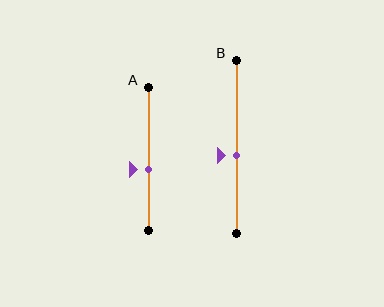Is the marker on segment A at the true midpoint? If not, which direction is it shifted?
No, the marker on segment A is shifted downward by about 8% of the segment length.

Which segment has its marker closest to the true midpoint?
Segment B has its marker closest to the true midpoint.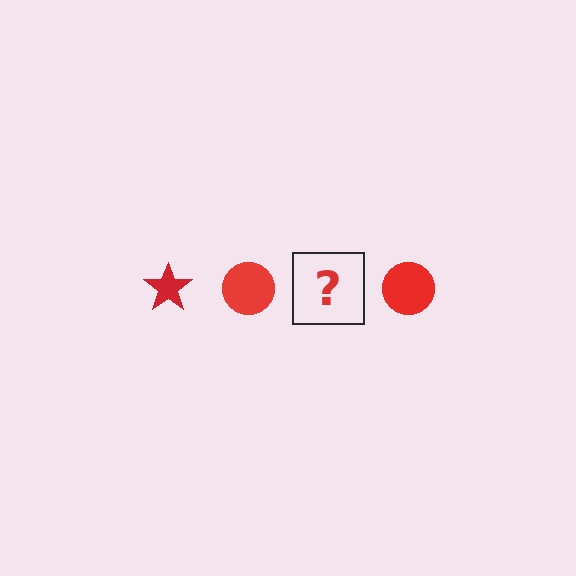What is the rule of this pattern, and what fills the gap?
The rule is that the pattern cycles through star, circle shapes in red. The gap should be filled with a red star.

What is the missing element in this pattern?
The missing element is a red star.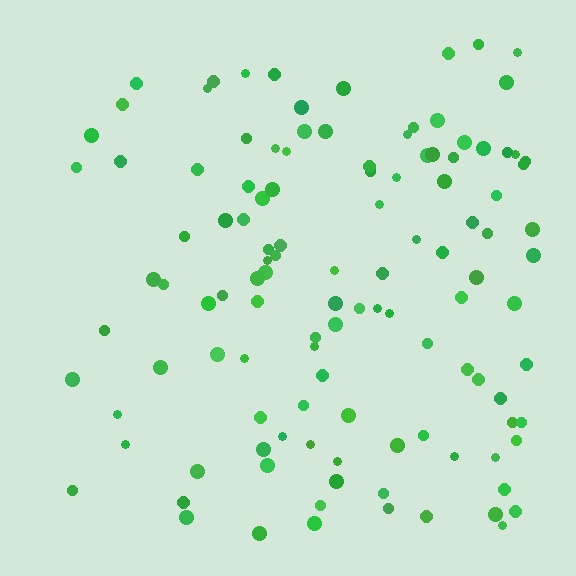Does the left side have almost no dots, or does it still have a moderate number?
Still a moderate number, just noticeably fewer than the right.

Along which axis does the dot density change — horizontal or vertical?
Horizontal.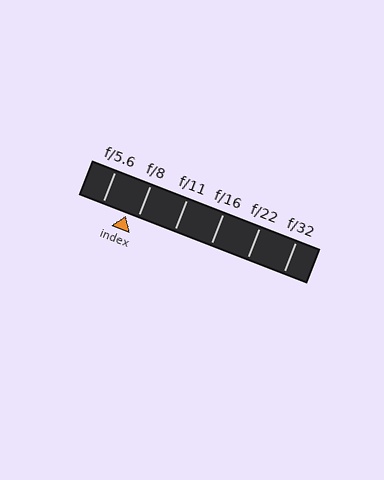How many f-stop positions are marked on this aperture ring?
There are 6 f-stop positions marked.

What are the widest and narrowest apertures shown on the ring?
The widest aperture shown is f/5.6 and the narrowest is f/32.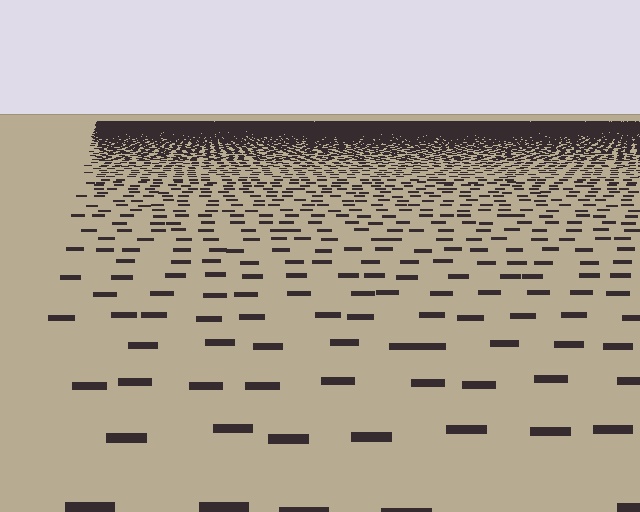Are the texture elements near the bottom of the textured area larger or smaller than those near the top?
Larger. Near the bottom, elements are closer to the viewer and appear at a bigger on-screen size.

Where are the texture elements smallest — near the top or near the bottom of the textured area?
Near the top.